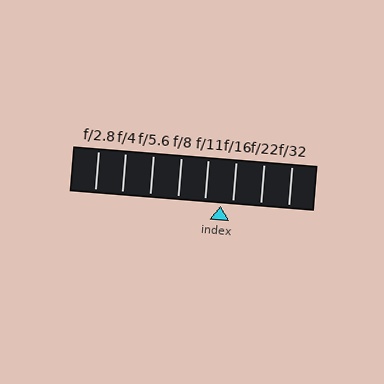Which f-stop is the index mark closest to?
The index mark is closest to f/16.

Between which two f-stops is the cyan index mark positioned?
The index mark is between f/11 and f/16.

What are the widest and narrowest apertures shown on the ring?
The widest aperture shown is f/2.8 and the narrowest is f/32.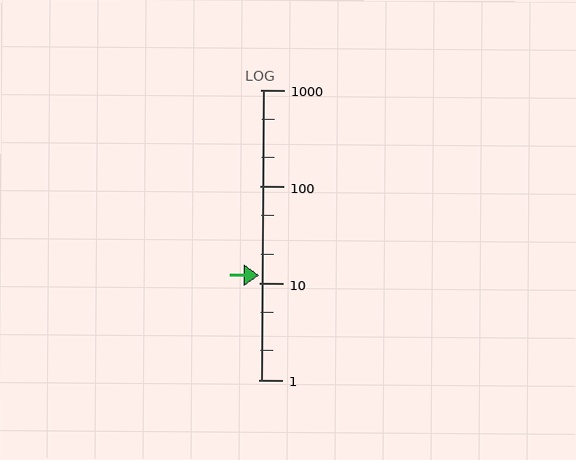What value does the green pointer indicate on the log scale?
The pointer indicates approximately 12.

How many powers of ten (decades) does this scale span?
The scale spans 3 decades, from 1 to 1000.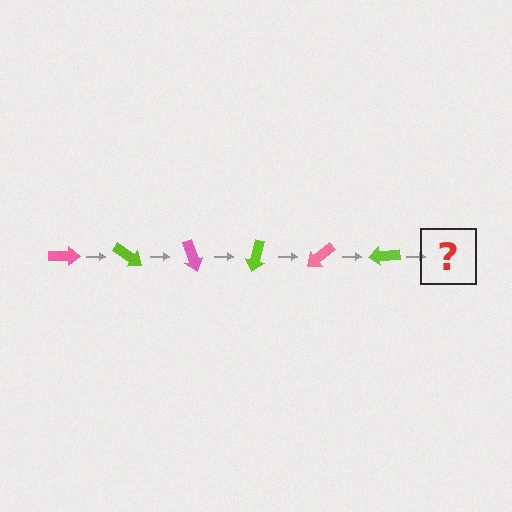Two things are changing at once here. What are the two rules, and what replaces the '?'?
The two rules are that it rotates 35 degrees each step and the color cycles through pink and lime. The '?' should be a pink arrow, rotated 210 degrees from the start.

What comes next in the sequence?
The next element should be a pink arrow, rotated 210 degrees from the start.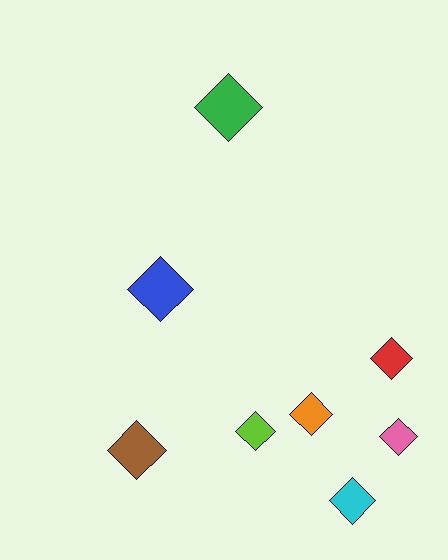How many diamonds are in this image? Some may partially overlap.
There are 8 diamonds.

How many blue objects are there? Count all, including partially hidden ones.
There is 1 blue object.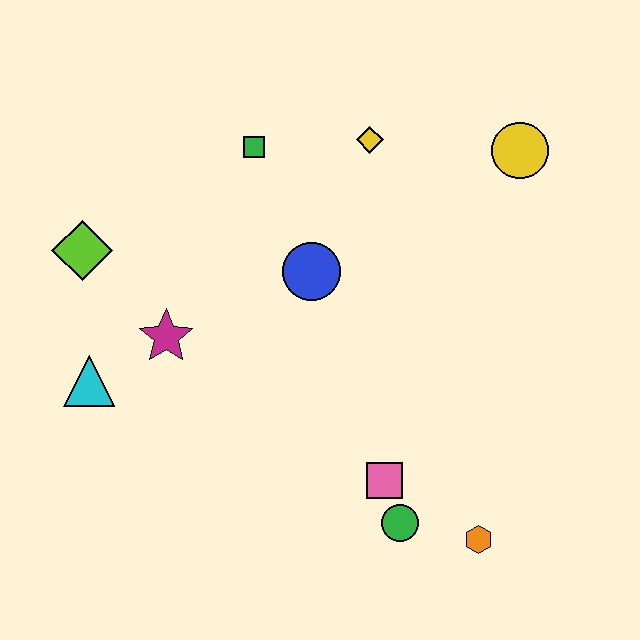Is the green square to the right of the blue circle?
No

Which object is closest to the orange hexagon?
The green circle is closest to the orange hexagon.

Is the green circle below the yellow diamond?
Yes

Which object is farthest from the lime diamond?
The orange hexagon is farthest from the lime diamond.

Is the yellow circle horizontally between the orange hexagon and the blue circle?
No